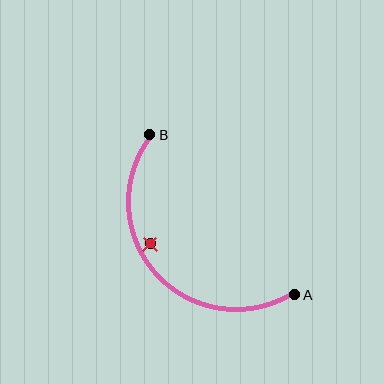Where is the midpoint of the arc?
The arc midpoint is the point on the curve farthest from the straight line joining A and B. It sits below and to the left of that line.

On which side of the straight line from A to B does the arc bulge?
The arc bulges below and to the left of the straight line connecting A and B.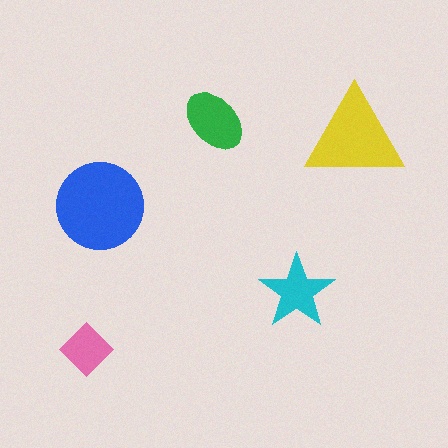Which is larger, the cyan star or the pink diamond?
The cyan star.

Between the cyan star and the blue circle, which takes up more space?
The blue circle.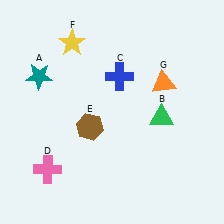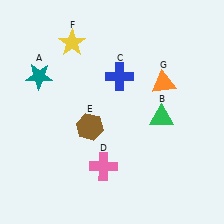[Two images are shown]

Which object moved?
The pink cross (D) moved right.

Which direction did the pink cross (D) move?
The pink cross (D) moved right.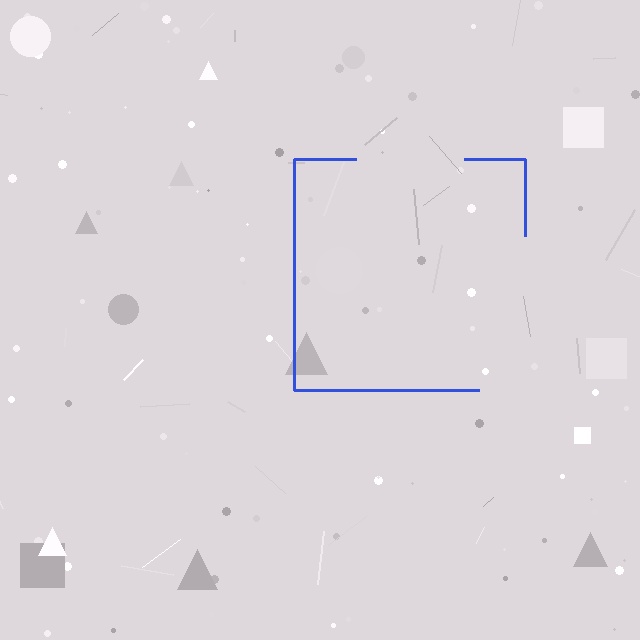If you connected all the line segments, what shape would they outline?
They would outline a square.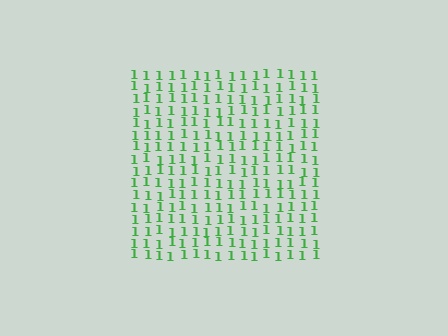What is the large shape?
The large shape is a square.